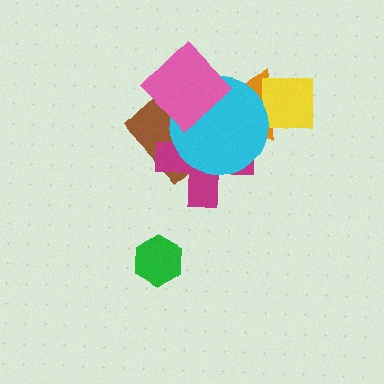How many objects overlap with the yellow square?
2 objects overlap with the yellow square.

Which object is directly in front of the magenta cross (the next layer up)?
The orange triangle is directly in front of the magenta cross.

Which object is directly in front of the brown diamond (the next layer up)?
The magenta cross is directly in front of the brown diamond.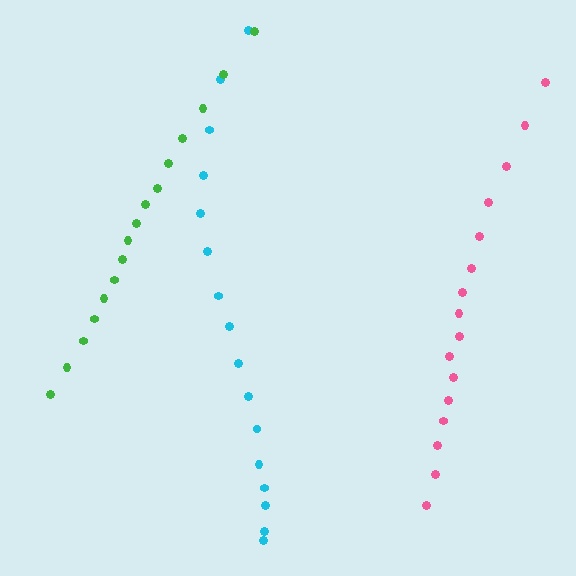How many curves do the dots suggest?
There are 3 distinct paths.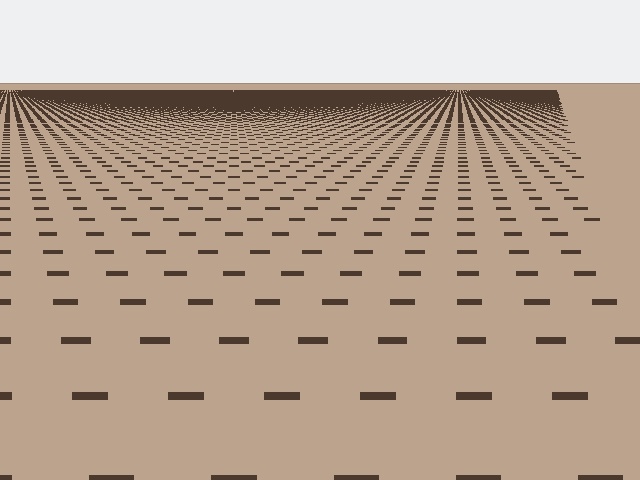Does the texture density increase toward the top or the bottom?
Density increases toward the top.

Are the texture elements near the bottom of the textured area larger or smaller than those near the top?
Larger. Near the bottom, elements are closer to the viewer and appear at a bigger on-screen size.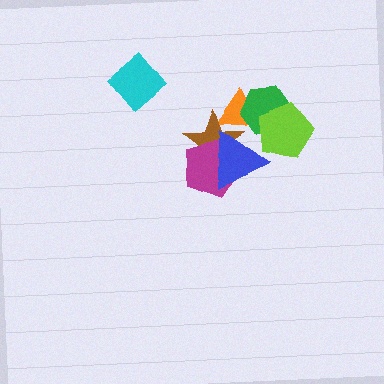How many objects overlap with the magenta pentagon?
2 objects overlap with the magenta pentagon.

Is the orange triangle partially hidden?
Yes, it is partially covered by another shape.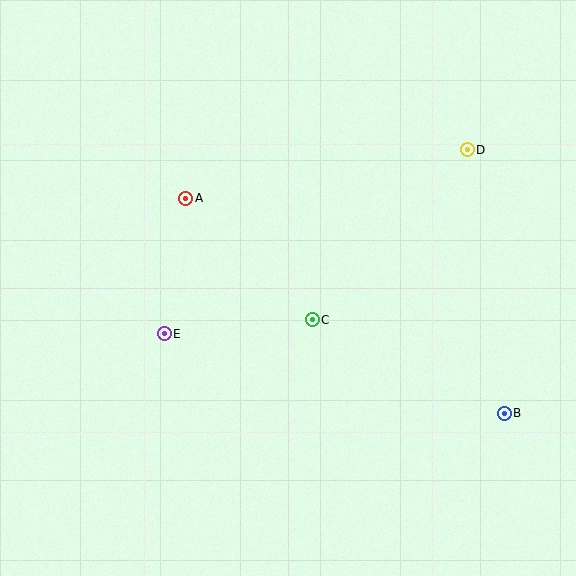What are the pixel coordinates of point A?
Point A is at (186, 198).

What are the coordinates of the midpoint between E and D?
The midpoint between E and D is at (316, 242).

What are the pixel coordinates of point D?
Point D is at (467, 150).